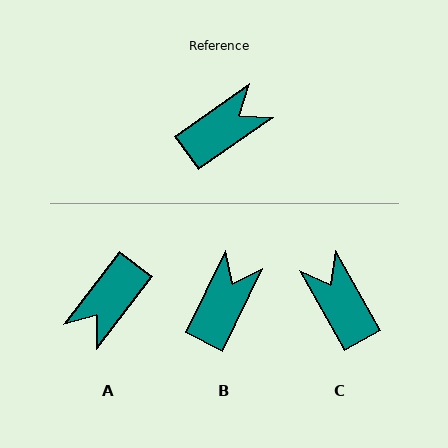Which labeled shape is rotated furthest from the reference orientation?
A, about 163 degrees away.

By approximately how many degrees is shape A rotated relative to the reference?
Approximately 163 degrees clockwise.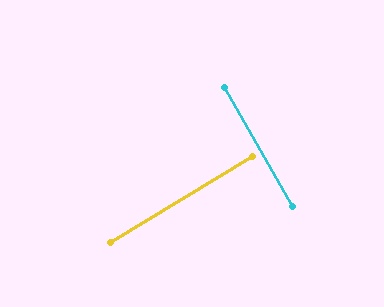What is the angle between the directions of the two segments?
Approximately 89 degrees.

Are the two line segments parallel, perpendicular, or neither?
Perpendicular — they meet at approximately 89°.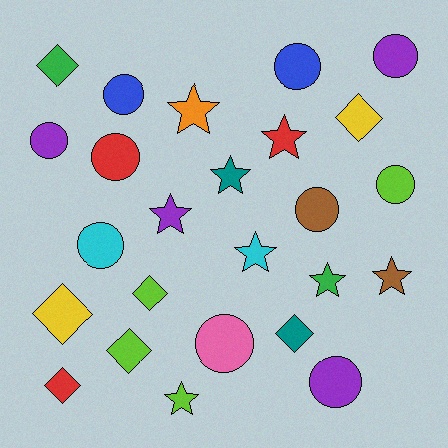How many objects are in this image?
There are 25 objects.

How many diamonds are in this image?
There are 7 diamonds.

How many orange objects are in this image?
There is 1 orange object.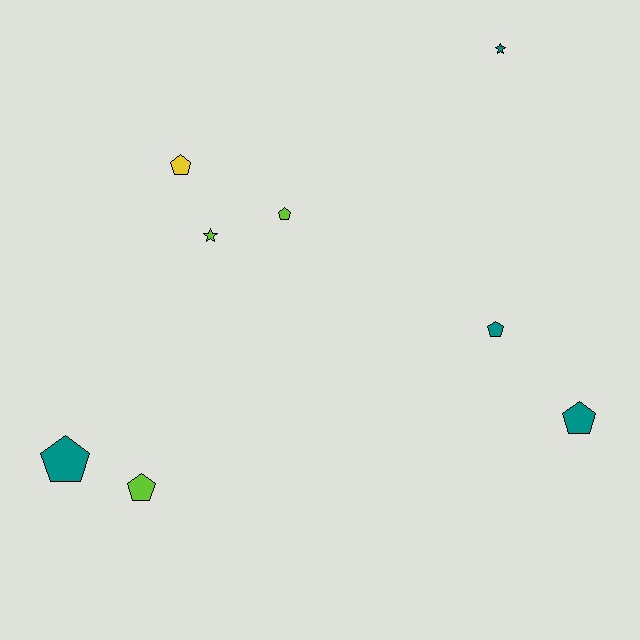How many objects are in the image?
There are 8 objects.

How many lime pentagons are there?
There are 2 lime pentagons.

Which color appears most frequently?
Teal, with 4 objects.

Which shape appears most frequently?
Pentagon, with 6 objects.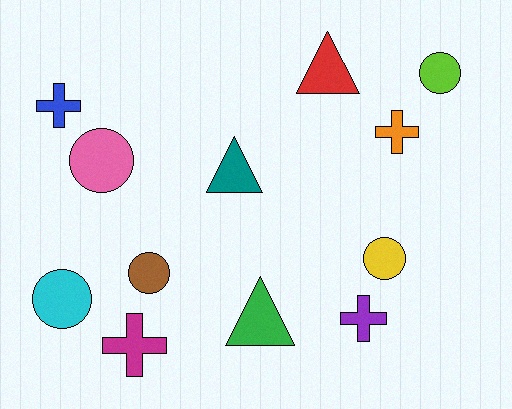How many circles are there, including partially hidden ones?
There are 5 circles.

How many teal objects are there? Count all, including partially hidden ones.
There is 1 teal object.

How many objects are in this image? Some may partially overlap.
There are 12 objects.